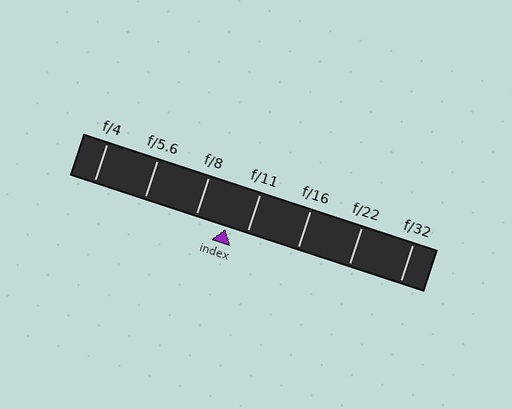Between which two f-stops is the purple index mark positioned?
The index mark is between f/8 and f/11.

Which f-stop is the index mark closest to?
The index mark is closest to f/11.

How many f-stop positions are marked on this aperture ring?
There are 7 f-stop positions marked.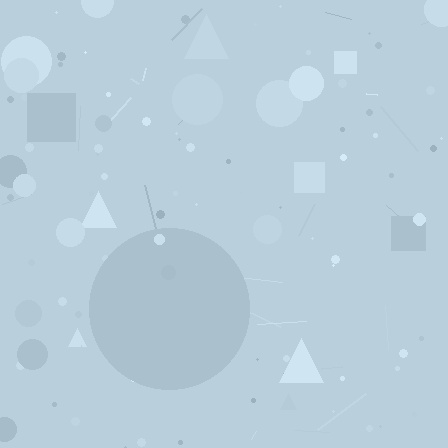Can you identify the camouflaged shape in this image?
The camouflaged shape is a circle.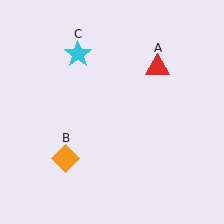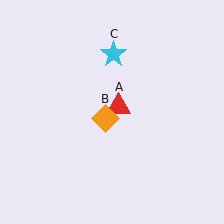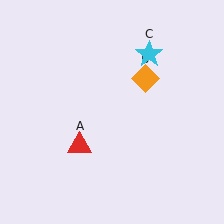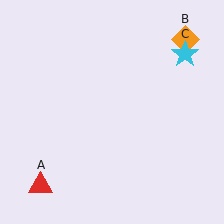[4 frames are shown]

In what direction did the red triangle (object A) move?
The red triangle (object A) moved down and to the left.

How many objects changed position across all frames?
3 objects changed position: red triangle (object A), orange diamond (object B), cyan star (object C).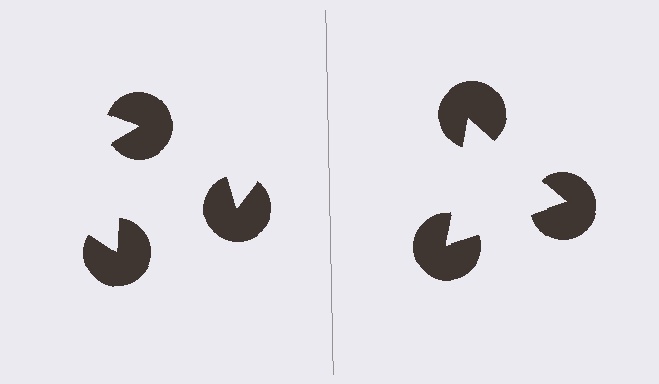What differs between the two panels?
The pac-man discs are positioned identically on both sides; only the wedge orientations differ. On the right they align to a triangle; on the left they are misaligned.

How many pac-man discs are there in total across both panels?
6 — 3 on each side.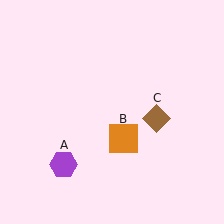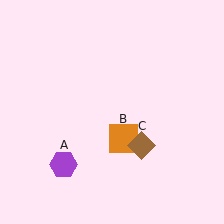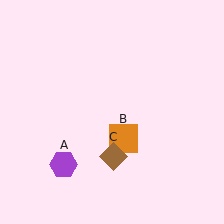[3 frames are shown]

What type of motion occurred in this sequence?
The brown diamond (object C) rotated clockwise around the center of the scene.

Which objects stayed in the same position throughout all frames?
Purple hexagon (object A) and orange square (object B) remained stationary.